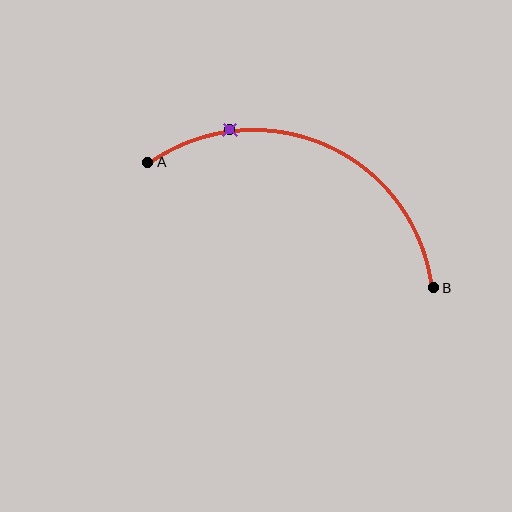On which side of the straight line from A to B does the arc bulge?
The arc bulges above the straight line connecting A and B.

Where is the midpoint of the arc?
The arc midpoint is the point on the curve farthest from the straight line joining A and B. It sits above that line.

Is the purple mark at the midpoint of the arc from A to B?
No. The purple mark lies on the arc but is closer to endpoint A. The arc midpoint would be at the point on the curve equidistant along the arc from both A and B.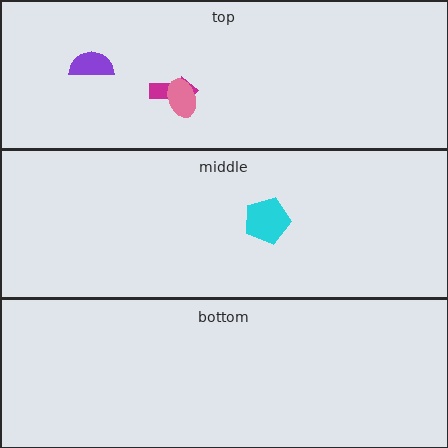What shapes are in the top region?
The purple semicircle, the magenta arrow, the pink ellipse.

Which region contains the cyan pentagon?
The middle region.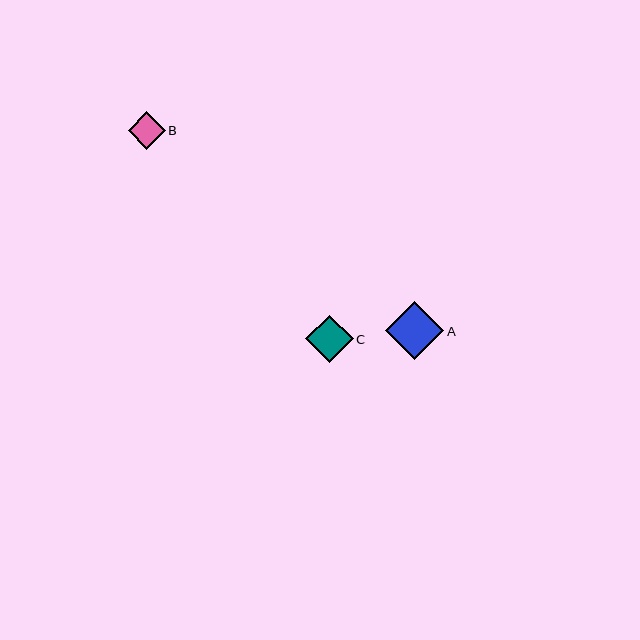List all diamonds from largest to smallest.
From largest to smallest: A, C, B.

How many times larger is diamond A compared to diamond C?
Diamond A is approximately 1.2 times the size of diamond C.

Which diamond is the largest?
Diamond A is the largest with a size of approximately 58 pixels.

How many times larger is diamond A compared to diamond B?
Diamond A is approximately 1.6 times the size of diamond B.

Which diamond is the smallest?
Diamond B is the smallest with a size of approximately 37 pixels.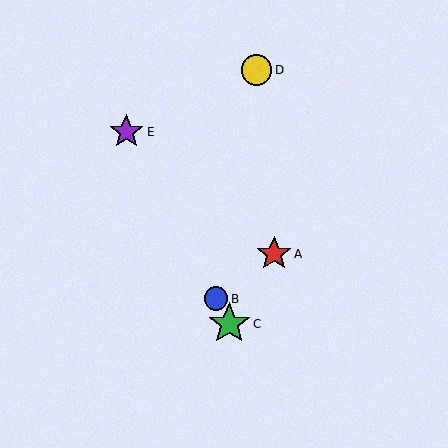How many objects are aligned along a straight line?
3 objects (B, C, E) are aligned along a straight line.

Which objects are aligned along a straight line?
Objects B, C, E are aligned along a straight line.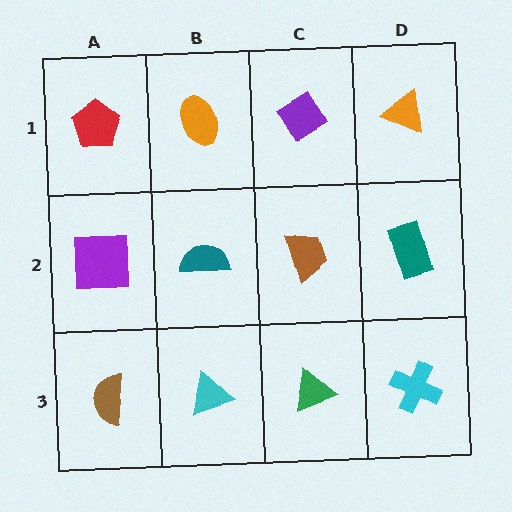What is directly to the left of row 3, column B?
A brown semicircle.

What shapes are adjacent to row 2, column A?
A red pentagon (row 1, column A), a brown semicircle (row 3, column A), a teal semicircle (row 2, column B).